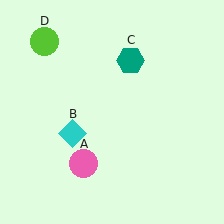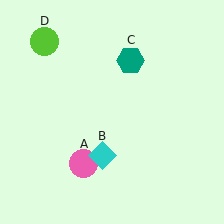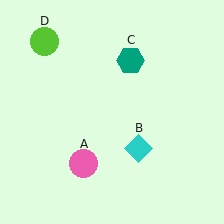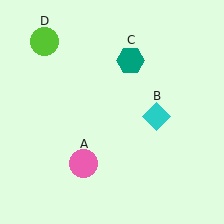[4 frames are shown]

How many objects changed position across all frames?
1 object changed position: cyan diamond (object B).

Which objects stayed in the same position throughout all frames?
Pink circle (object A) and teal hexagon (object C) and lime circle (object D) remained stationary.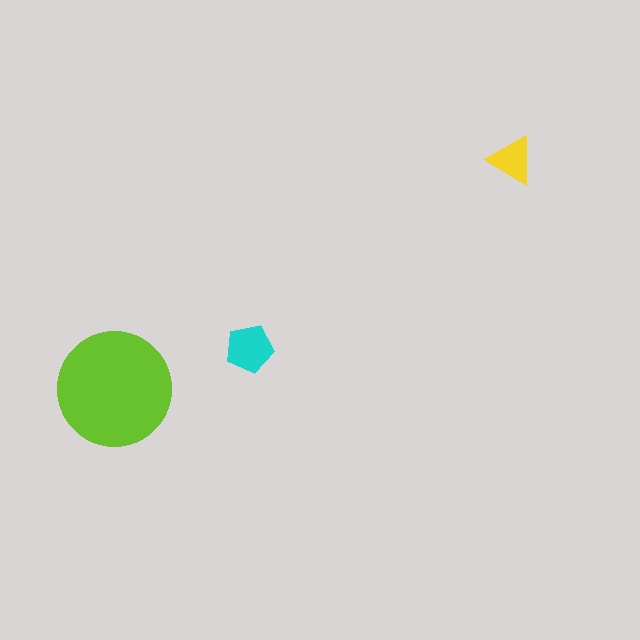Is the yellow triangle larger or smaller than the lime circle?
Smaller.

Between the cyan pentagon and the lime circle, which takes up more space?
The lime circle.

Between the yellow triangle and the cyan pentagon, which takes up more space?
The cyan pentagon.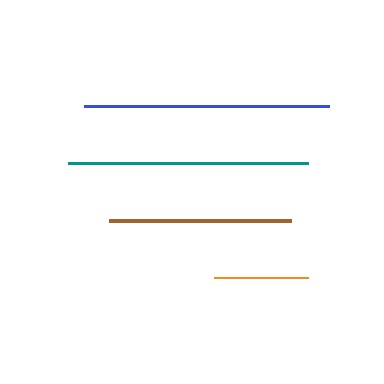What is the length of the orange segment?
The orange segment is approximately 94 pixels long.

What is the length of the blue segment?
The blue segment is approximately 244 pixels long.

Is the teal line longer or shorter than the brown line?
The teal line is longer than the brown line.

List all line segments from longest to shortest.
From longest to shortest: blue, teal, brown, orange.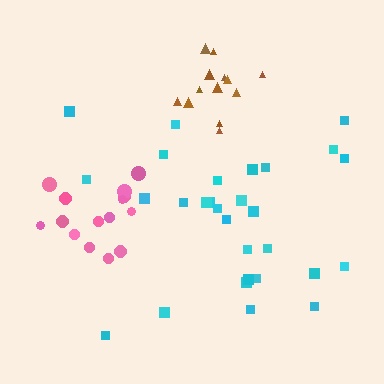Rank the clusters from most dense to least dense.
brown, pink, cyan.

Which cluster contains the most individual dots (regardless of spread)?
Cyan (29).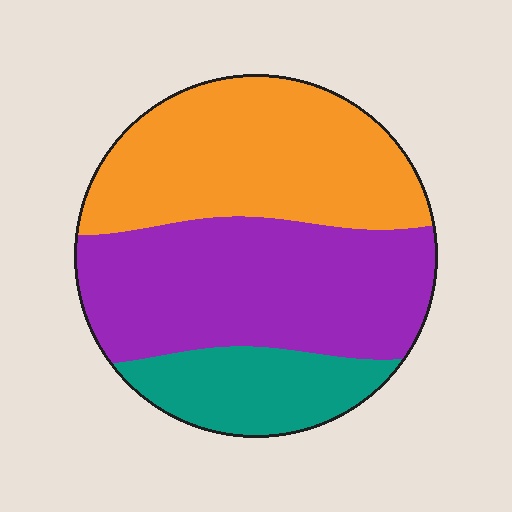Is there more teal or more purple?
Purple.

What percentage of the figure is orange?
Orange takes up about two fifths (2/5) of the figure.